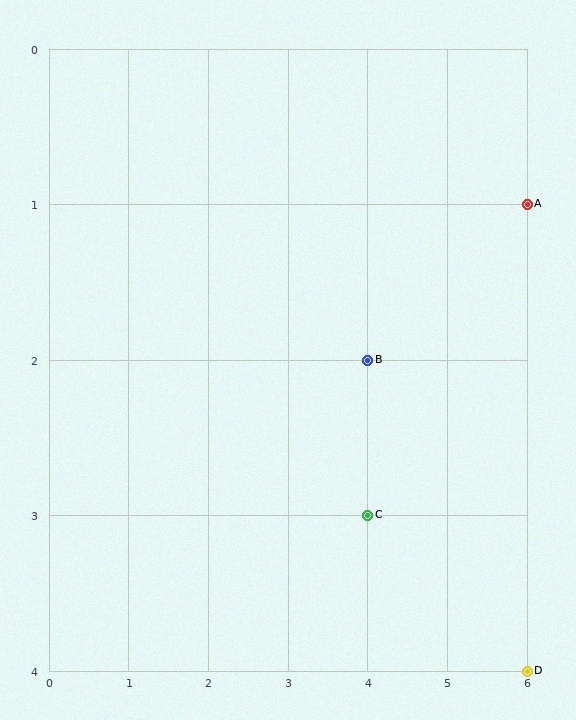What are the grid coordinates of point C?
Point C is at grid coordinates (4, 3).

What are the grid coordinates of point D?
Point D is at grid coordinates (6, 4).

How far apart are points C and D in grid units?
Points C and D are 2 columns and 1 row apart (about 2.2 grid units diagonally).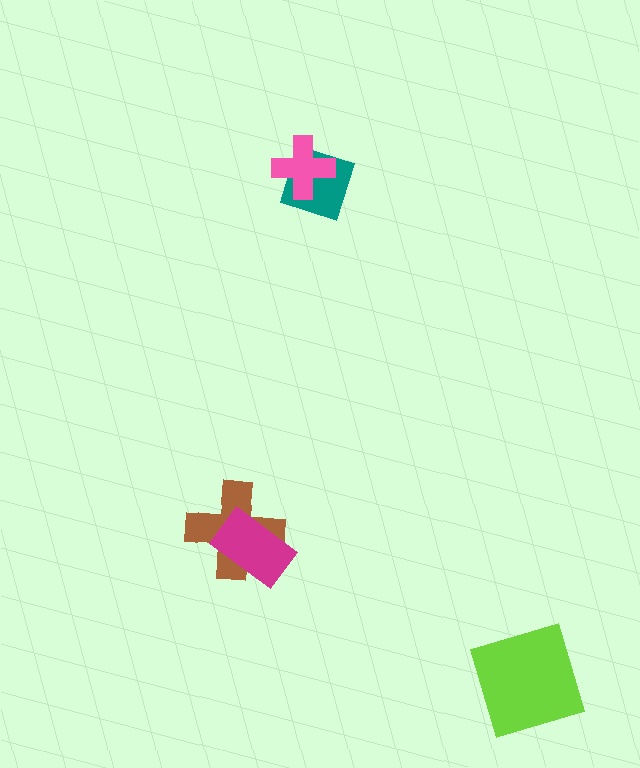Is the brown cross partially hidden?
Yes, it is partially covered by another shape.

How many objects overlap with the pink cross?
1 object overlaps with the pink cross.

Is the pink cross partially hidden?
No, no other shape covers it.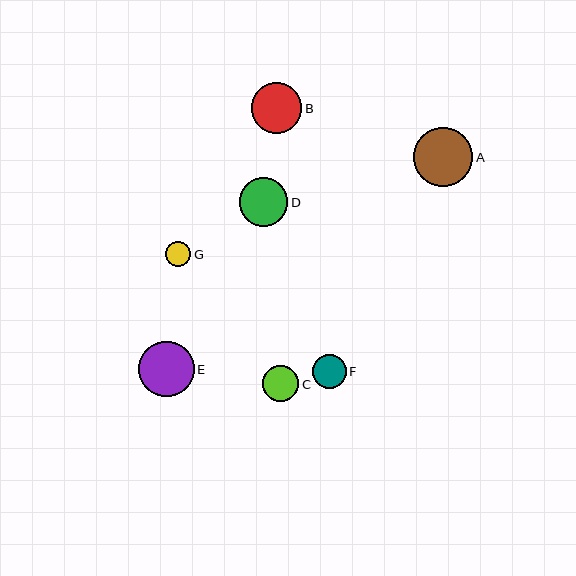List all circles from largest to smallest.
From largest to smallest: A, E, B, D, C, F, G.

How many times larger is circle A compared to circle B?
Circle A is approximately 1.2 times the size of circle B.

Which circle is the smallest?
Circle G is the smallest with a size of approximately 25 pixels.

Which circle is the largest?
Circle A is the largest with a size of approximately 59 pixels.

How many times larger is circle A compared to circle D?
Circle A is approximately 1.2 times the size of circle D.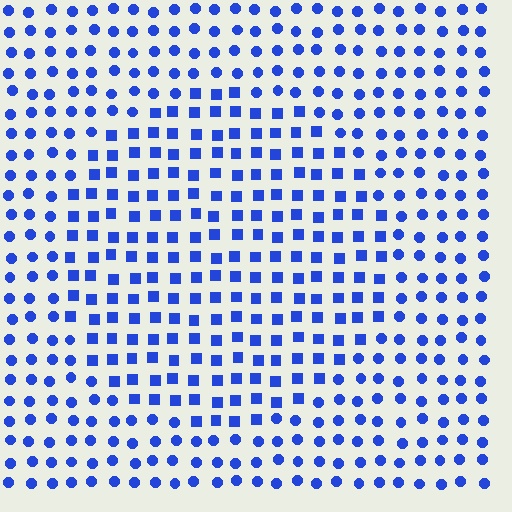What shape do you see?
I see a circle.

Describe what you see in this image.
The image is filled with small blue elements arranged in a uniform grid. A circle-shaped region contains squares, while the surrounding area contains circles. The boundary is defined purely by the change in element shape.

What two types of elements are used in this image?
The image uses squares inside the circle region and circles outside it.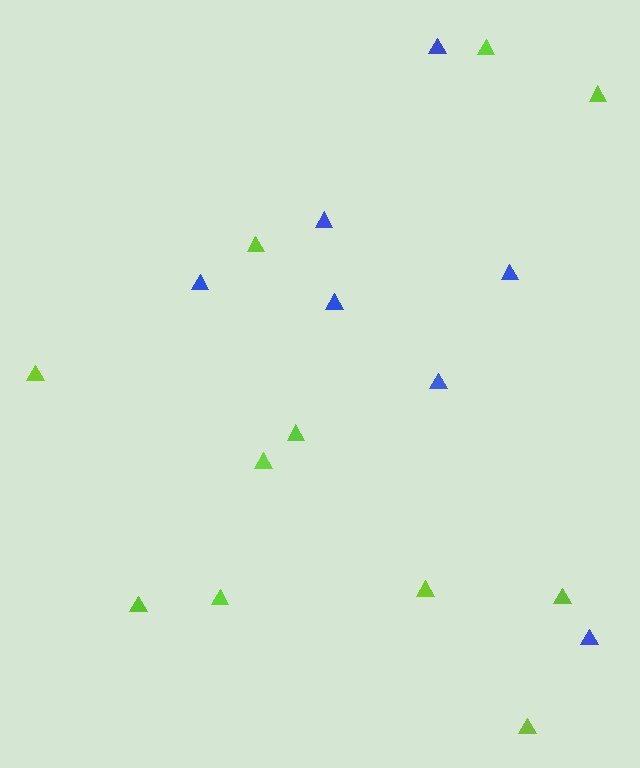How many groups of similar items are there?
There are 2 groups: one group of blue triangles (7) and one group of lime triangles (11).